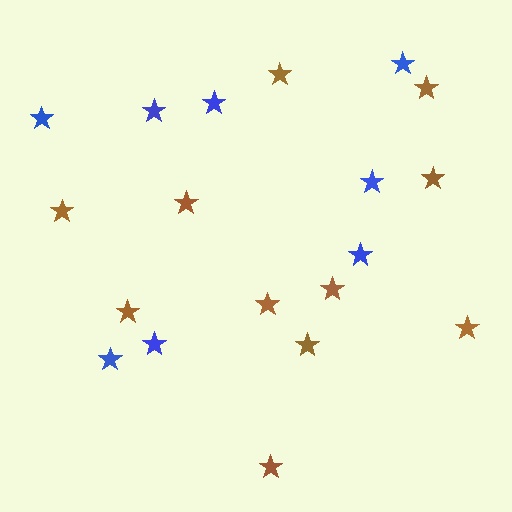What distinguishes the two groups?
There are 2 groups: one group of brown stars (11) and one group of blue stars (8).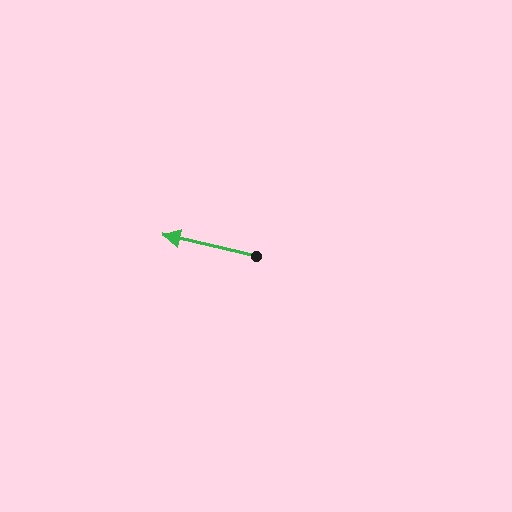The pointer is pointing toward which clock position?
Roughly 9 o'clock.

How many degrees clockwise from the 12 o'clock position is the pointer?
Approximately 283 degrees.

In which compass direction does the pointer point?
West.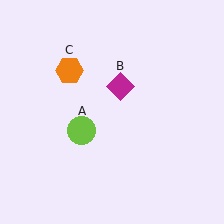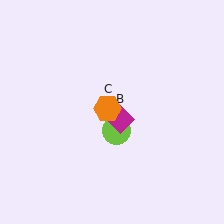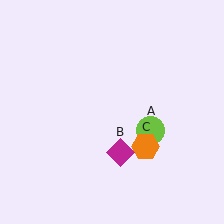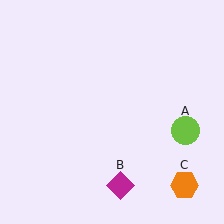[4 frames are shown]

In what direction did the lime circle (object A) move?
The lime circle (object A) moved right.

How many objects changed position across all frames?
3 objects changed position: lime circle (object A), magenta diamond (object B), orange hexagon (object C).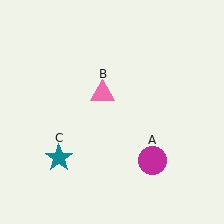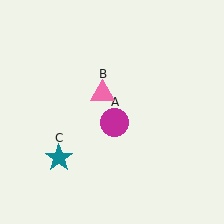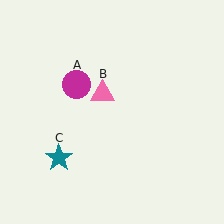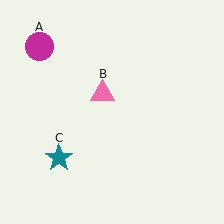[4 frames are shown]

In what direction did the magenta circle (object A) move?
The magenta circle (object A) moved up and to the left.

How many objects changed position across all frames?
1 object changed position: magenta circle (object A).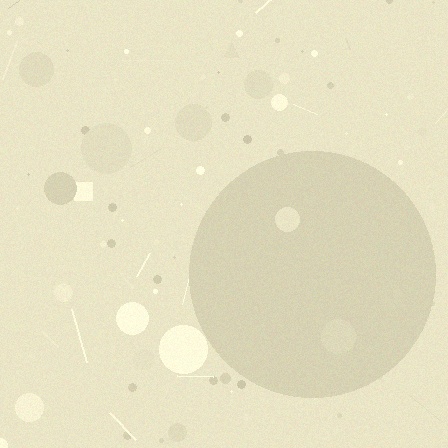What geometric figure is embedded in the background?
A circle is embedded in the background.